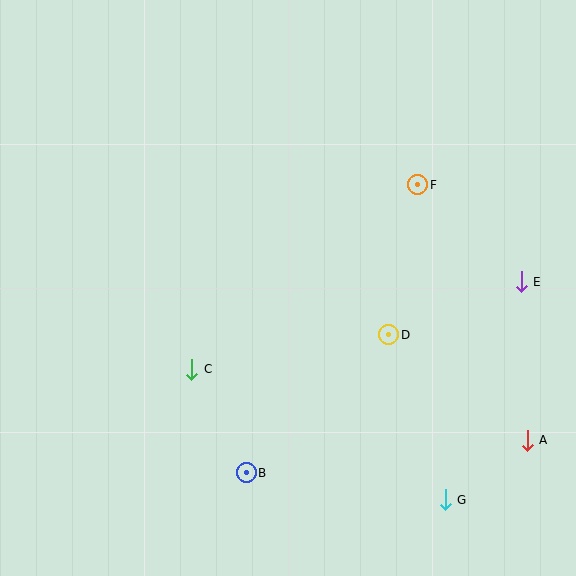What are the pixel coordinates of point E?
Point E is at (521, 282).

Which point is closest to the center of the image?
Point D at (389, 335) is closest to the center.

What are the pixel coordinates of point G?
Point G is at (445, 500).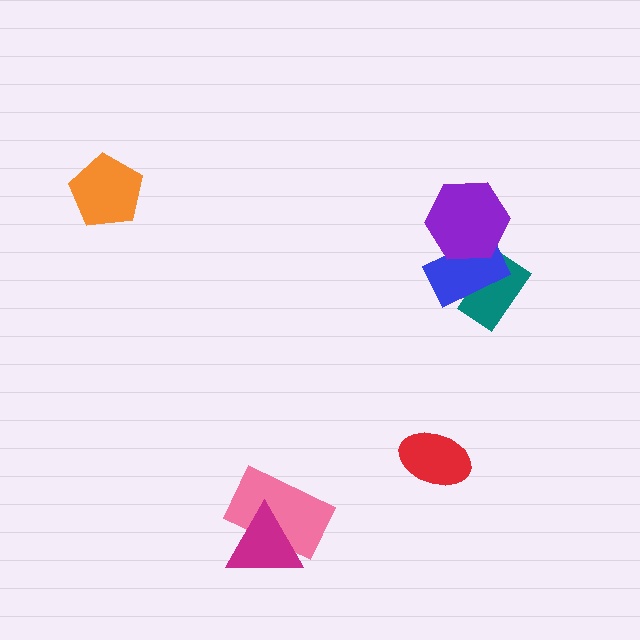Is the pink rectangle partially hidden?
Yes, it is partially covered by another shape.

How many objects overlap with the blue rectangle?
2 objects overlap with the blue rectangle.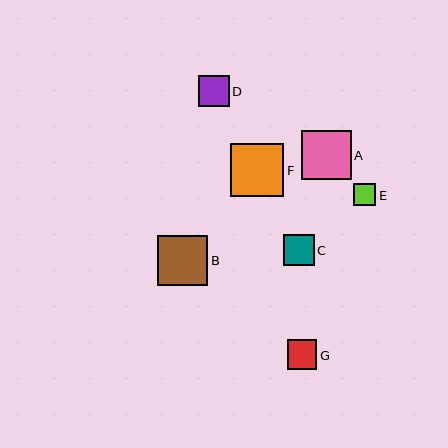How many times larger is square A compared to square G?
Square A is approximately 1.7 times the size of square G.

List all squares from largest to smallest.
From largest to smallest: F, B, A, D, C, G, E.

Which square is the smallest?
Square E is the smallest with a size of approximately 22 pixels.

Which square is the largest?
Square F is the largest with a size of approximately 54 pixels.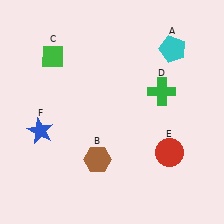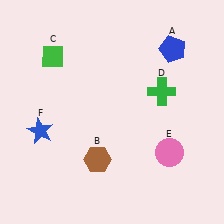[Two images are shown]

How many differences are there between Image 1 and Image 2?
There are 2 differences between the two images.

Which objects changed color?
A changed from cyan to blue. E changed from red to pink.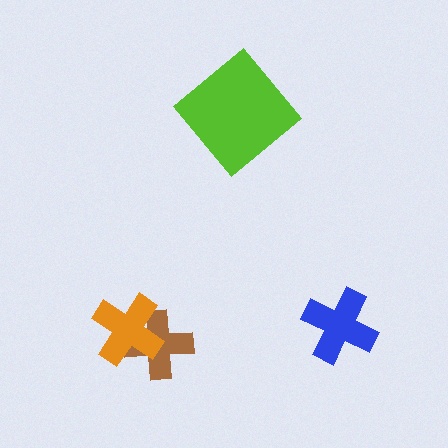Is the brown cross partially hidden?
Yes, it is partially covered by another shape.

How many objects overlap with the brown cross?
1 object overlaps with the brown cross.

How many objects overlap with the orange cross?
1 object overlaps with the orange cross.